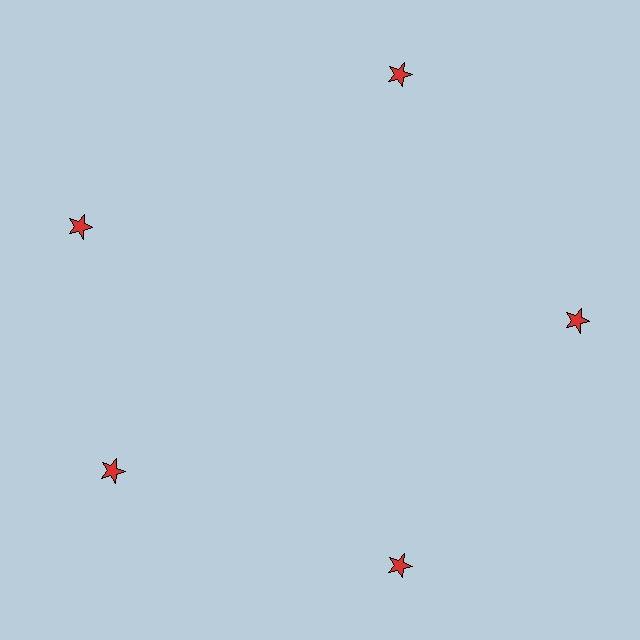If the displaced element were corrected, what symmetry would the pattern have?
It would have 5-fold rotational symmetry — the pattern would map onto itself every 72 degrees.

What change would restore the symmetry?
The symmetry would be restored by rotating it back into even spacing with its neighbors so that all 5 stars sit at equal angles and equal distance from the center.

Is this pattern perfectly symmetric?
No. The 5 red stars are arranged in a ring, but one element near the 10 o'clock position is rotated out of alignment along the ring, breaking the 5-fold rotational symmetry.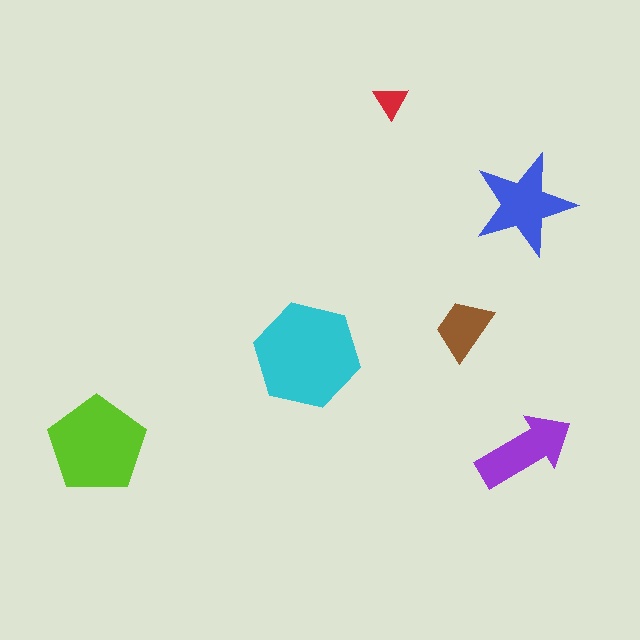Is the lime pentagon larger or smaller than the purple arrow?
Larger.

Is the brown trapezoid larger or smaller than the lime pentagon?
Smaller.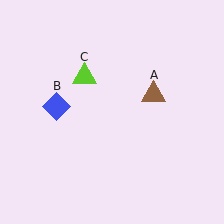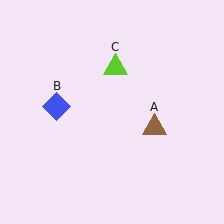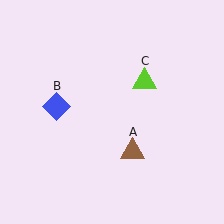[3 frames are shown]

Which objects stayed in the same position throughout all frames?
Blue diamond (object B) remained stationary.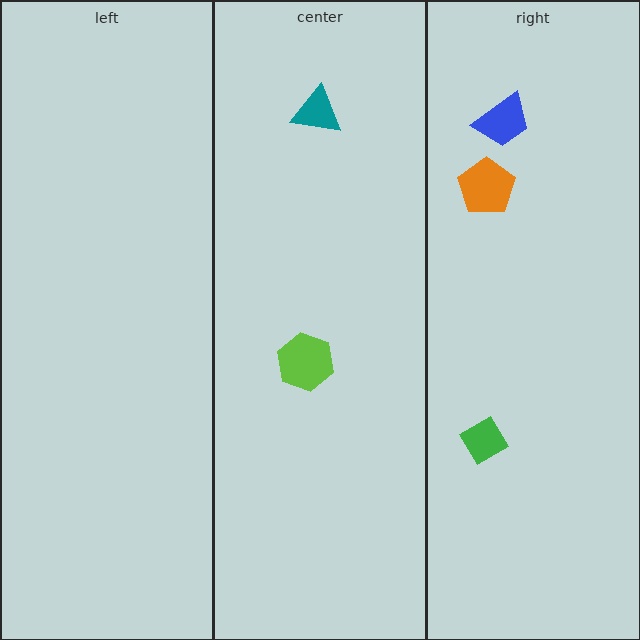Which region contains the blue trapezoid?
The right region.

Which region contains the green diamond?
The right region.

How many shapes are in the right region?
3.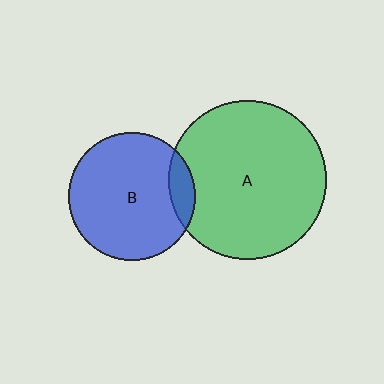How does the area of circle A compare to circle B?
Approximately 1.5 times.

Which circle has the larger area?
Circle A (green).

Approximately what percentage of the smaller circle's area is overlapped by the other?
Approximately 10%.